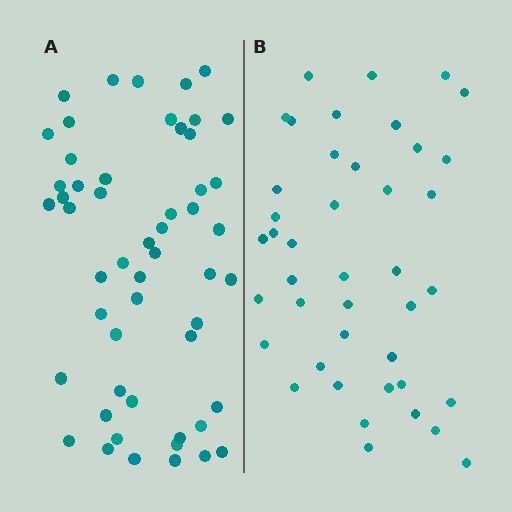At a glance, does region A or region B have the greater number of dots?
Region A (the left region) has more dots.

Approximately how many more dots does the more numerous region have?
Region A has roughly 12 or so more dots than region B.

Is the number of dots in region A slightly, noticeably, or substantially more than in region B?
Region A has noticeably more, but not dramatically so. The ratio is roughly 1.3 to 1.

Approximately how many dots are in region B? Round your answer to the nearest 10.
About 40 dots. (The exact count is 42, which rounds to 40.)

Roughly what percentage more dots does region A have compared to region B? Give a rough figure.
About 25% more.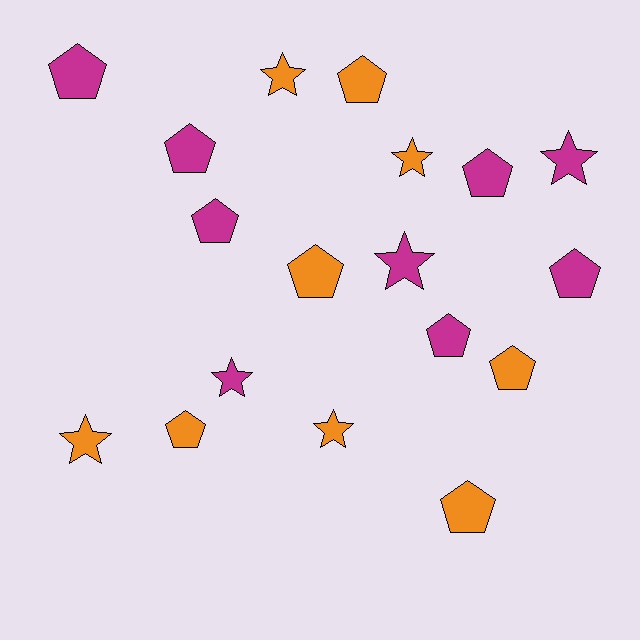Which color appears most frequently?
Magenta, with 9 objects.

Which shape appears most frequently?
Pentagon, with 11 objects.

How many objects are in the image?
There are 18 objects.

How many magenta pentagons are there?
There are 6 magenta pentagons.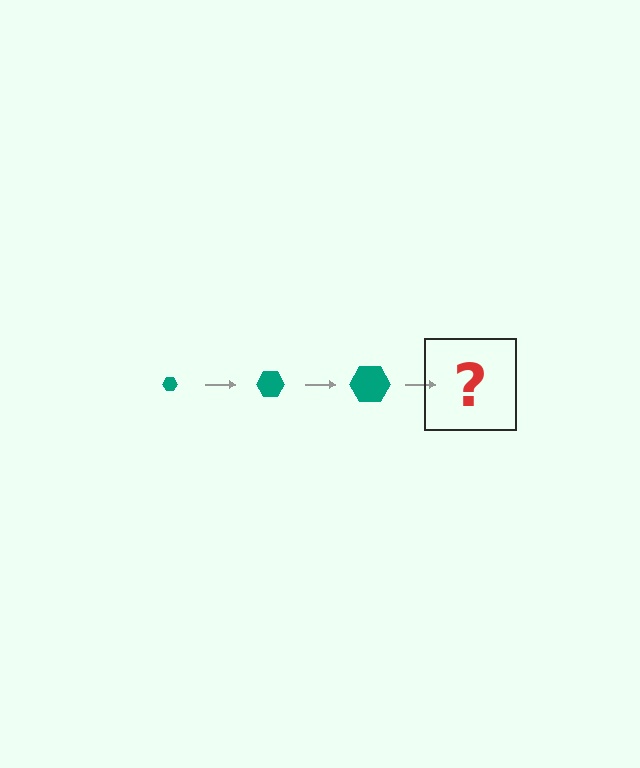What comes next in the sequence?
The next element should be a teal hexagon, larger than the previous one.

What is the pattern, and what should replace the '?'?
The pattern is that the hexagon gets progressively larger each step. The '?' should be a teal hexagon, larger than the previous one.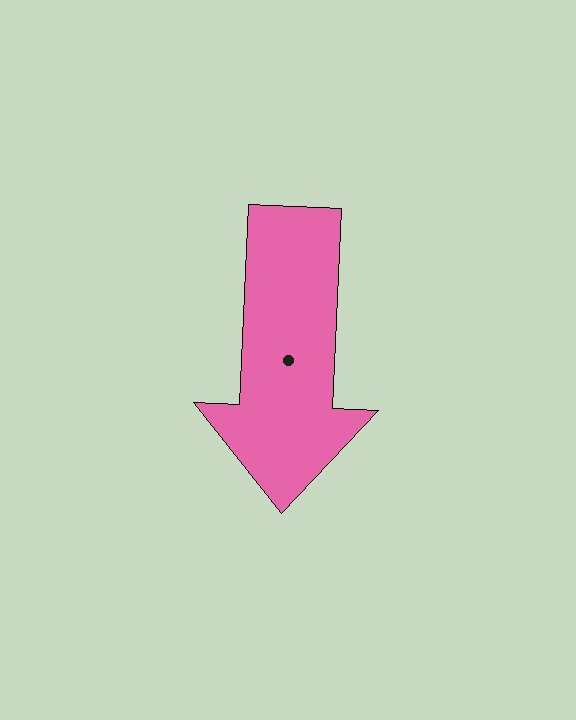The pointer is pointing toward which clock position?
Roughly 6 o'clock.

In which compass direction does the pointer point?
South.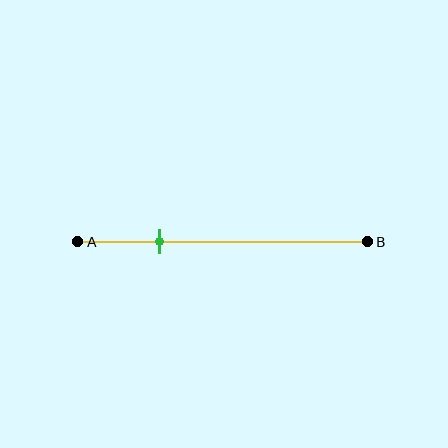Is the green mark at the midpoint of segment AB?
No, the mark is at about 30% from A, not at the 50% midpoint.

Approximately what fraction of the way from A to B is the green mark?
The green mark is approximately 30% of the way from A to B.